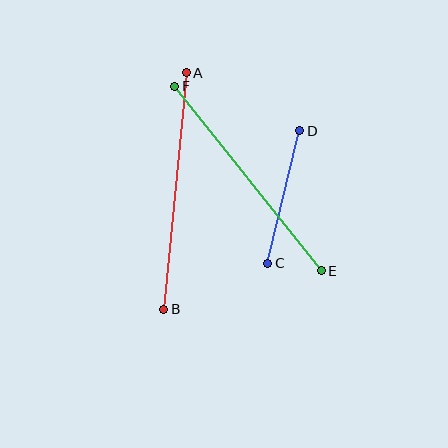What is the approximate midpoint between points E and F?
The midpoint is at approximately (248, 179) pixels.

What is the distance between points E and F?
The distance is approximately 235 pixels.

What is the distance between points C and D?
The distance is approximately 136 pixels.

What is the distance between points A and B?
The distance is approximately 237 pixels.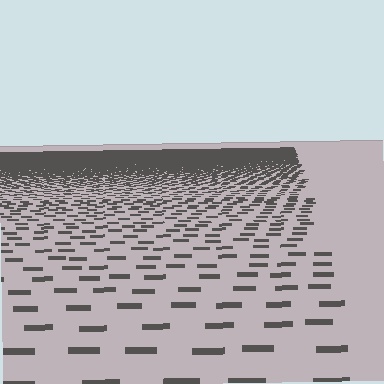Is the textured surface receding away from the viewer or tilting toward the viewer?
The surface is receding away from the viewer. Texture elements get smaller and denser toward the top.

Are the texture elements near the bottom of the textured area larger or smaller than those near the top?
Larger. Near the bottom, elements are closer to the viewer and appear at a bigger on-screen size.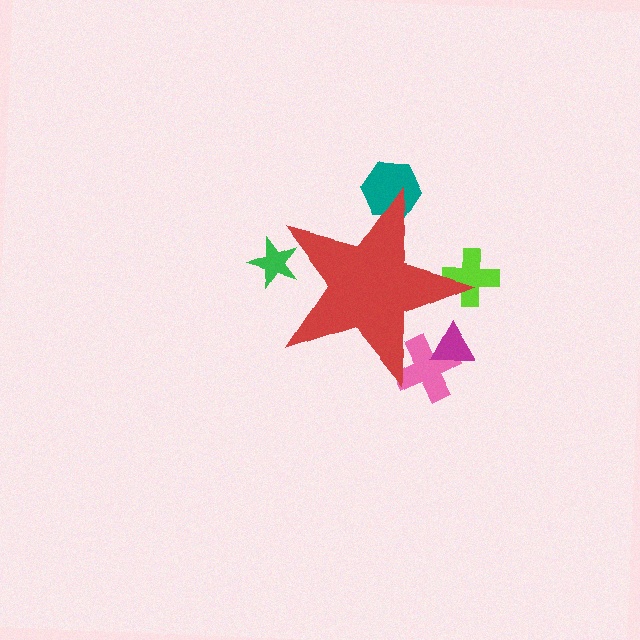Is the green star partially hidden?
Yes, the green star is partially hidden behind the red star.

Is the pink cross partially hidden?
Yes, the pink cross is partially hidden behind the red star.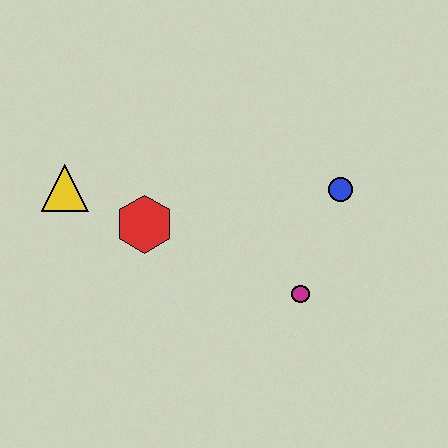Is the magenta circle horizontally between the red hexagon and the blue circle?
Yes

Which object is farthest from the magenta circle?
The yellow triangle is farthest from the magenta circle.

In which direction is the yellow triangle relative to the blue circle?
The yellow triangle is to the left of the blue circle.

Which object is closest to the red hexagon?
The yellow triangle is closest to the red hexagon.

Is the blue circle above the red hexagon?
Yes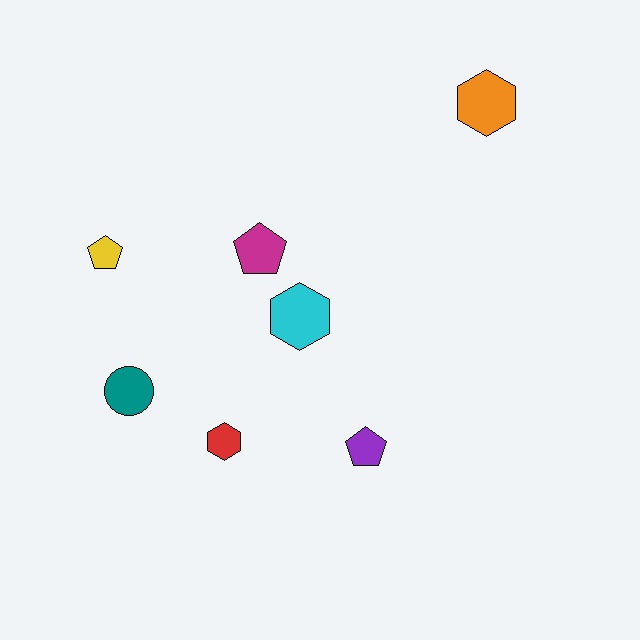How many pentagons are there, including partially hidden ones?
There are 3 pentagons.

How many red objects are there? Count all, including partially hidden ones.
There is 1 red object.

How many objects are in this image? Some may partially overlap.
There are 7 objects.